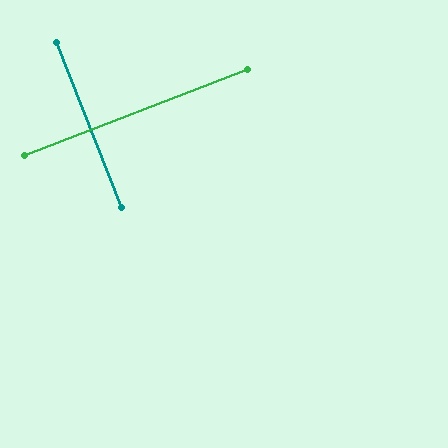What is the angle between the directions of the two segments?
Approximately 90 degrees.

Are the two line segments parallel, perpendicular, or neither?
Perpendicular — they meet at approximately 90°.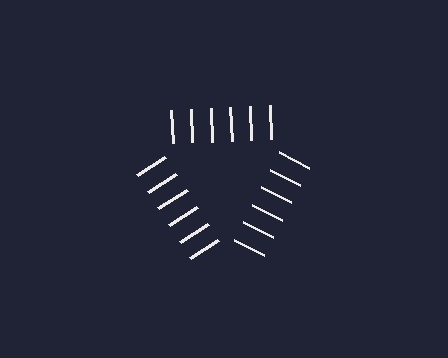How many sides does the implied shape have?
3 sides — the line-ends trace a triangle.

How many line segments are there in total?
18 — 6 along each of the 3 edges.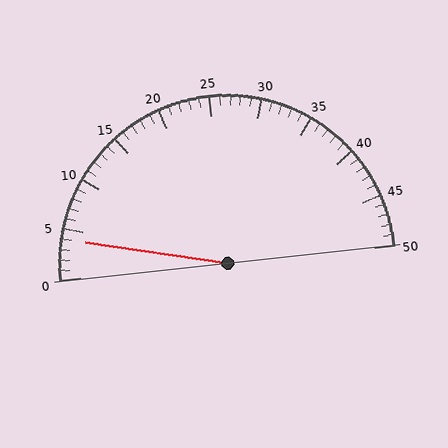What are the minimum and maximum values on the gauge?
The gauge ranges from 0 to 50.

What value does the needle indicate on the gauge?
The needle indicates approximately 4.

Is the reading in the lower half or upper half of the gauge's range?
The reading is in the lower half of the range (0 to 50).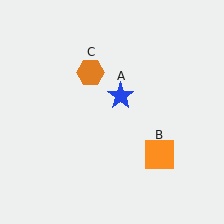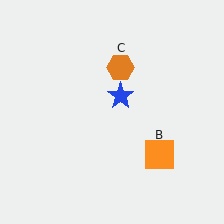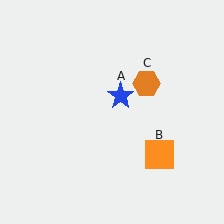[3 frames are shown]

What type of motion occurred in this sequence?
The orange hexagon (object C) rotated clockwise around the center of the scene.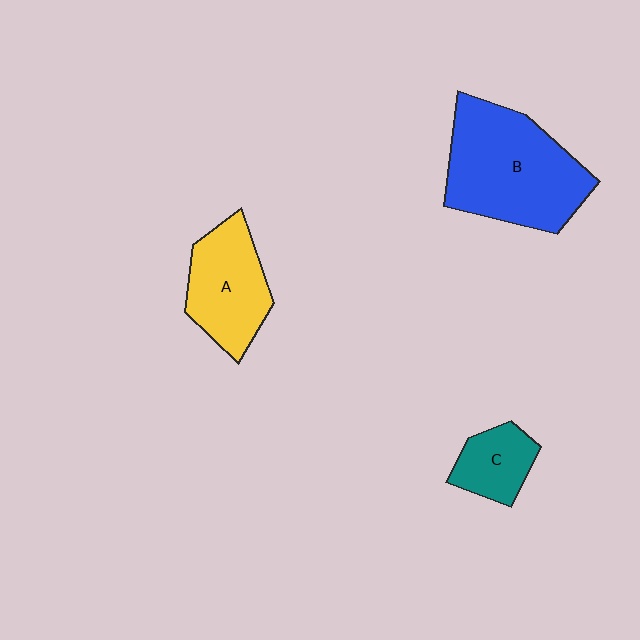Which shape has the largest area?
Shape B (blue).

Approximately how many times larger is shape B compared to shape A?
Approximately 1.6 times.